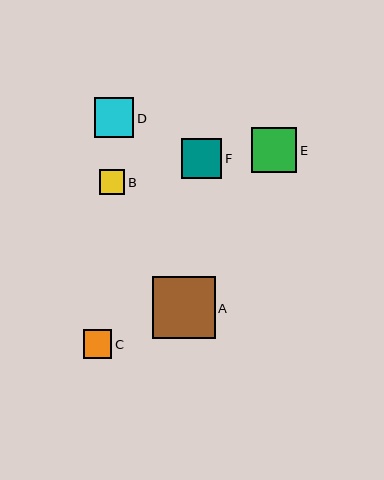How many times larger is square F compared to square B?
Square F is approximately 1.6 times the size of square B.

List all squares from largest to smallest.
From largest to smallest: A, E, F, D, C, B.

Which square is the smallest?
Square B is the smallest with a size of approximately 26 pixels.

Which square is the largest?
Square A is the largest with a size of approximately 62 pixels.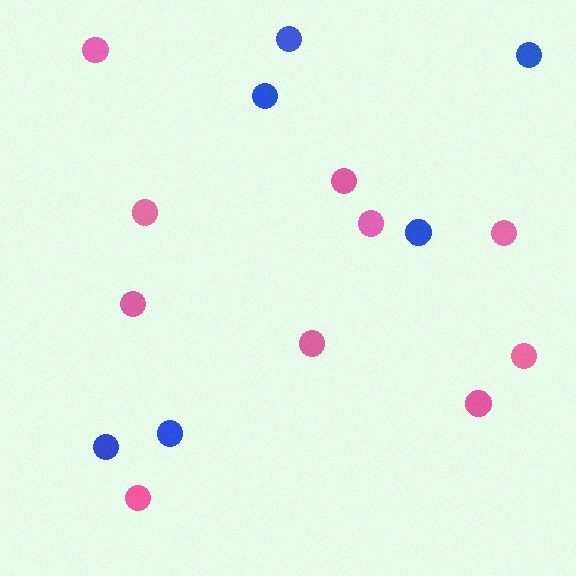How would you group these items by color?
There are 2 groups: one group of blue circles (6) and one group of pink circles (10).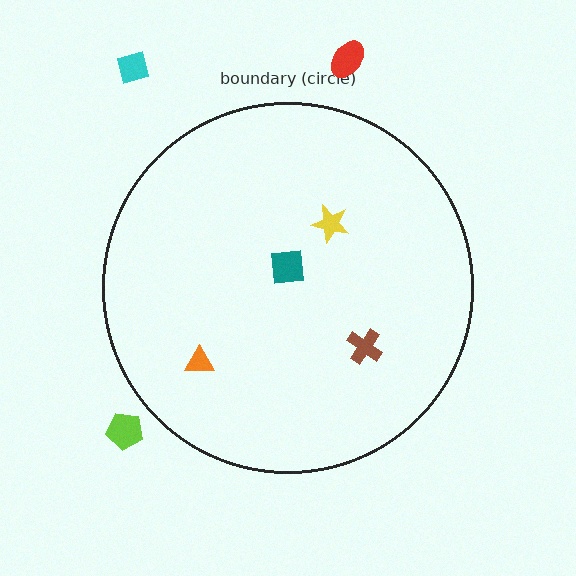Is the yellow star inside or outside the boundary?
Inside.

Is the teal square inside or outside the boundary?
Inside.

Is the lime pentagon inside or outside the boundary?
Outside.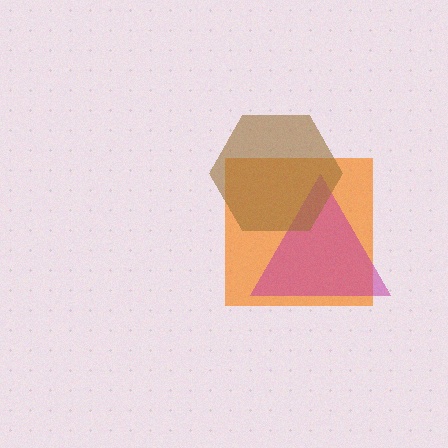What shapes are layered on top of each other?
The layered shapes are: an orange square, a magenta triangle, a brown hexagon.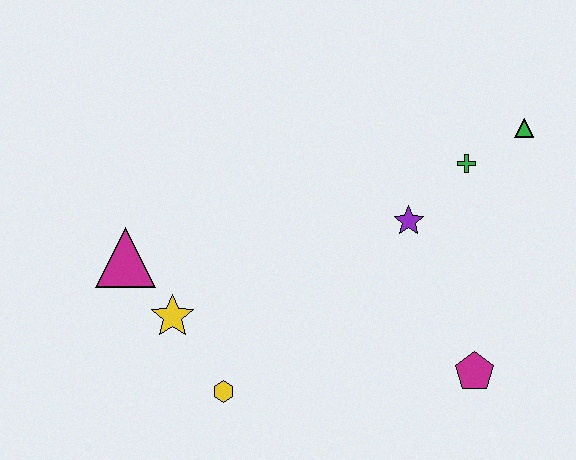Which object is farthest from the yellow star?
The green triangle is farthest from the yellow star.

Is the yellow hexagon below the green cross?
Yes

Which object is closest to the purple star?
The green cross is closest to the purple star.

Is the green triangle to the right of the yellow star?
Yes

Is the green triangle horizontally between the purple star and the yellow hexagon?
No